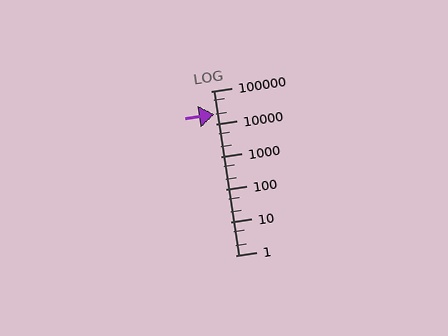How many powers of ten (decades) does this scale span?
The scale spans 5 decades, from 1 to 100000.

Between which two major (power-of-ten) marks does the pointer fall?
The pointer is between 10000 and 100000.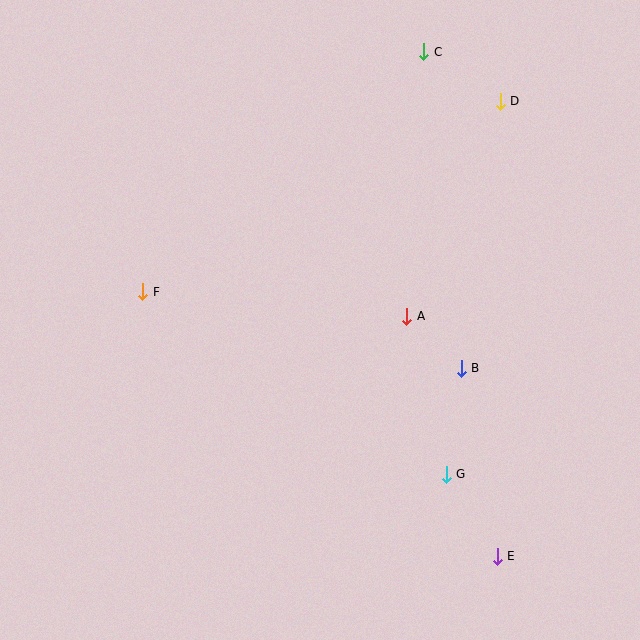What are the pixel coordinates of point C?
Point C is at (424, 52).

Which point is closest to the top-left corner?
Point F is closest to the top-left corner.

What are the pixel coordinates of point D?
Point D is at (500, 101).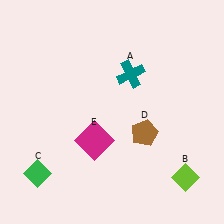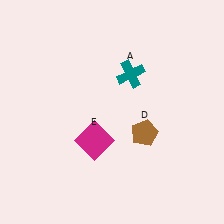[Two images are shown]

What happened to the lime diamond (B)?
The lime diamond (B) was removed in Image 2. It was in the bottom-right area of Image 1.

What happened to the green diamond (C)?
The green diamond (C) was removed in Image 2. It was in the bottom-left area of Image 1.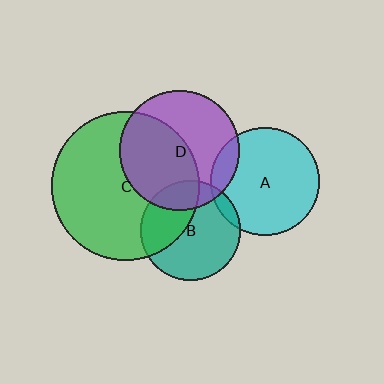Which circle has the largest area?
Circle C (green).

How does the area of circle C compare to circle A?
Approximately 1.9 times.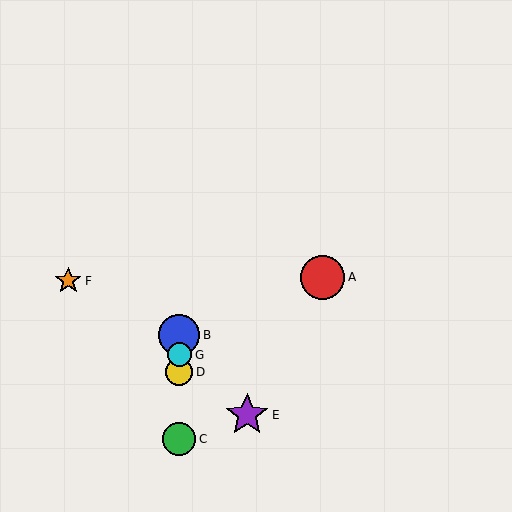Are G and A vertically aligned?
No, G is at x≈179 and A is at x≈323.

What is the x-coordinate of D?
Object D is at x≈179.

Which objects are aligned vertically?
Objects B, C, D, G are aligned vertically.